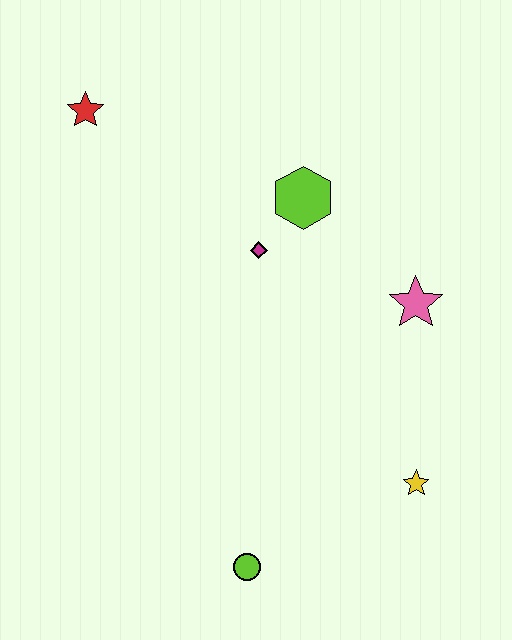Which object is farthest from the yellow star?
The red star is farthest from the yellow star.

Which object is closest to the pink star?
The lime hexagon is closest to the pink star.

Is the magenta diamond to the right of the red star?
Yes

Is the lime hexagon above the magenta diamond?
Yes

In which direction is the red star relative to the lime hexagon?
The red star is to the left of the lime hexagon.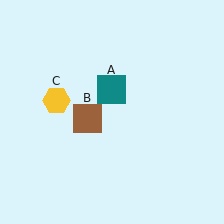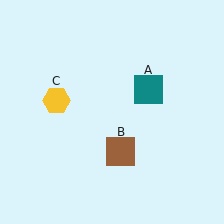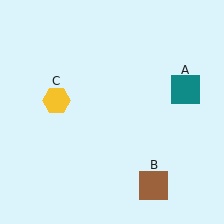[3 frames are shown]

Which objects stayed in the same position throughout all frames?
Yellow hexagon (object C) remained stationary.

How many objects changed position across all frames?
2 objects changed position: teal square (object A), brown square (object B).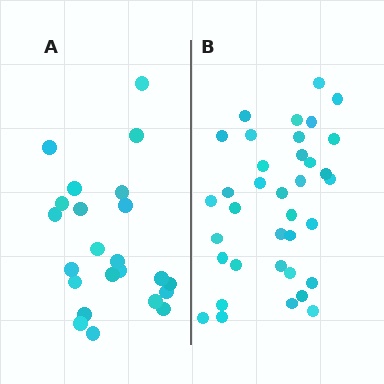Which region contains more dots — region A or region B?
Region B (the right region) has more dots.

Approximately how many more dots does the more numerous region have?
Region B has approximately 15 more dots than region A.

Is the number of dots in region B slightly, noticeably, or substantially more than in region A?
Region B has substantially more. The ratio is roughly 1.6 to 1.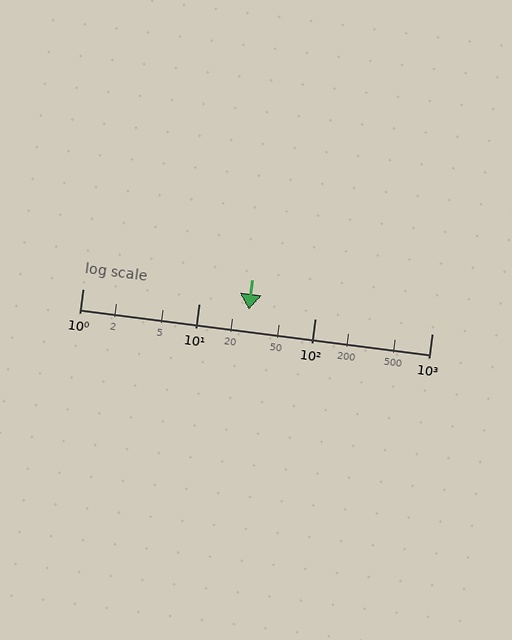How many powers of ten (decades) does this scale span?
The scale spans 3 decades, from 1 to 1000.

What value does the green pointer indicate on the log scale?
The pointer indicates approximately 27.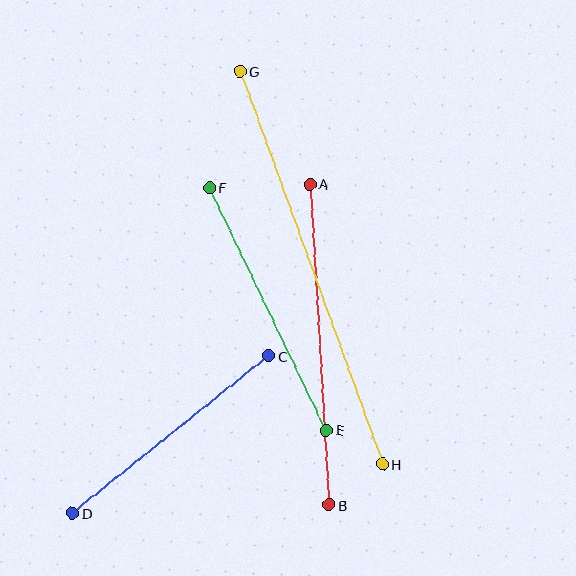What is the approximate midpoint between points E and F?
The midpoint is at approximately (268, 309) pixels.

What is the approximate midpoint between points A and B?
The midpoint is at approximately (320, 345) pixels.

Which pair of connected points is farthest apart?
Points G and H are farthest apart.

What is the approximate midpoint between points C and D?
The midpoint is at approximately (171, 435) pixels.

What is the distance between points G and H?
The distance is approximately 418 pixels.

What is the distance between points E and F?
The distance is approximately 269 pixels.